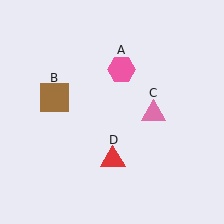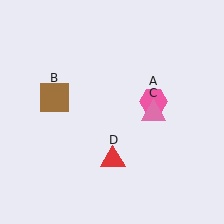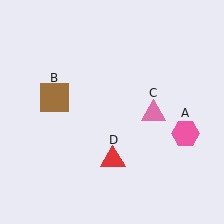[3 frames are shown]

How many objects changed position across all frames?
1 object changed position: pink hexagon (object A).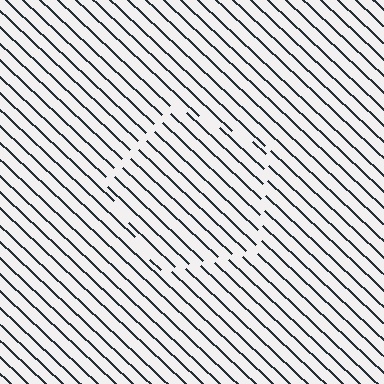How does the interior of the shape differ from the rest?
The interior of the shape contains the same grating, shifted by half a period — the contour is defined by the phase discontinuity where line-ends from the inner and outer gratings abut.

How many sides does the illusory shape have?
5 sides — the line-ends trace a pentagon.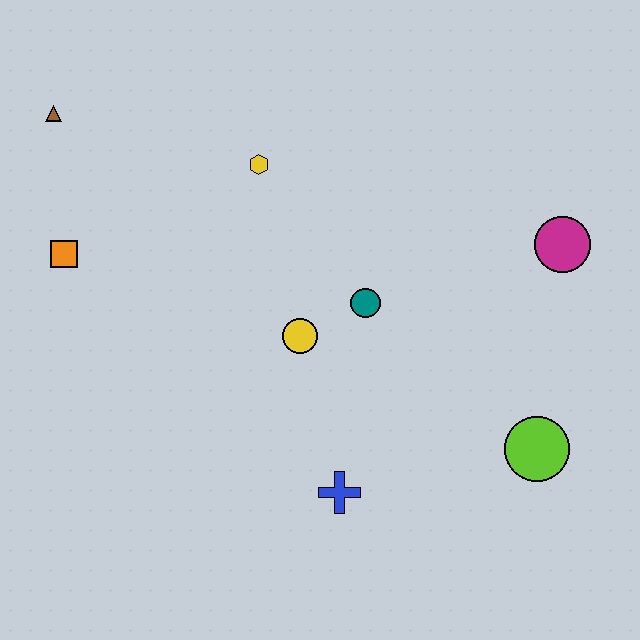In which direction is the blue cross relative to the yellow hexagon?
The blue cross is below the yellow hexagon.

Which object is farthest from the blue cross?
The brown triangle is farthest from the blue cross.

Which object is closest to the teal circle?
The yellow circle is closest to the teal circle.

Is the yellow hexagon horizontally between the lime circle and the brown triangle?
Yes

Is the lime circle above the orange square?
No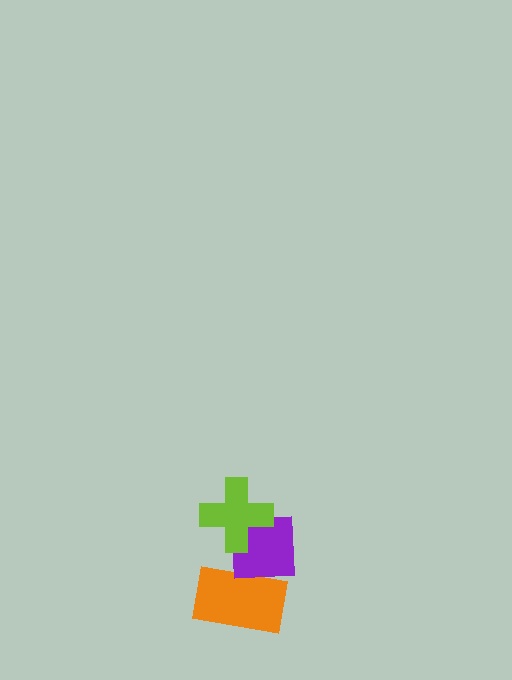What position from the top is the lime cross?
The lime cross is 1st from the top.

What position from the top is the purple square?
The purple square is 2nd from the top.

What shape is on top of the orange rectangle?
The purple square is on top of the orange rectangle.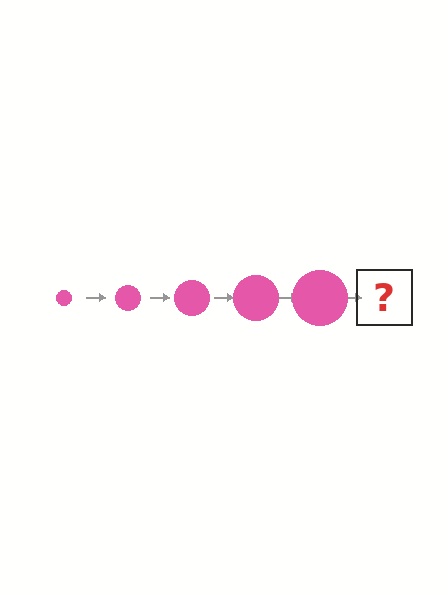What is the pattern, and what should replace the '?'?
The pattern is that the circle gets progressively larger each step. The '?' should be a pink circle, larger than the previous one.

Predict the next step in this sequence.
The next step is a pink circle, larger than the previous one.